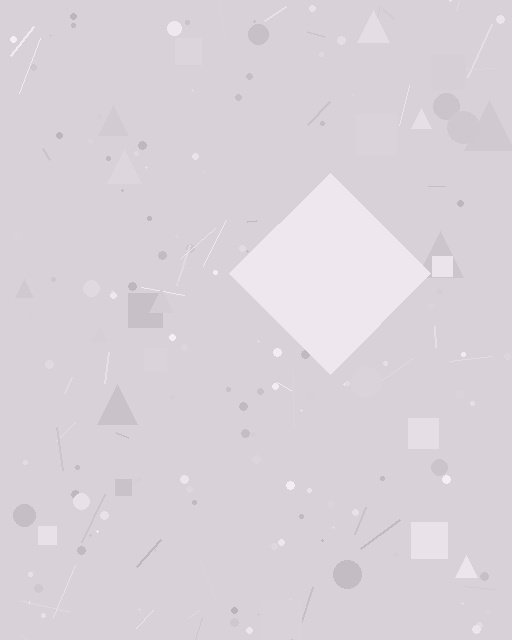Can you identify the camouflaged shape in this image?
The camouflaged shape is a diamond.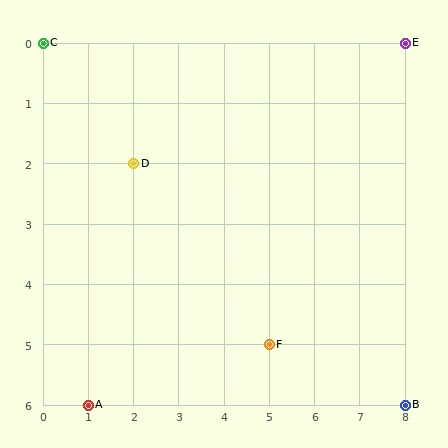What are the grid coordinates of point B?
Point B is at grid coordinates (8, 6).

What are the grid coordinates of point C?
Point C is at grid coordinates (0, 0).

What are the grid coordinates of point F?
Point F is at grid coordinates (5, 5).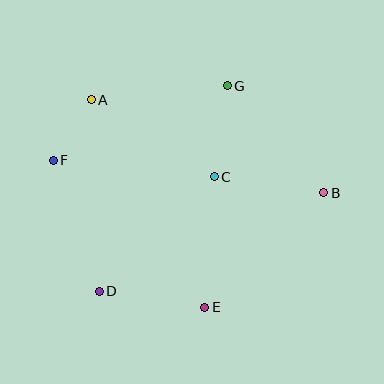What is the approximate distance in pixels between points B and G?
The distance between B and G is approximately 144 pixels.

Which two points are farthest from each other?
Points B and F are farthest from each other.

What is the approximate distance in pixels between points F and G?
The distance between F and G is approximately 189 pixels.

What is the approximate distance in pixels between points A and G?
The distance between A and G is approximately 137 pixels.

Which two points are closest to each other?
Points A and F are closest to each other.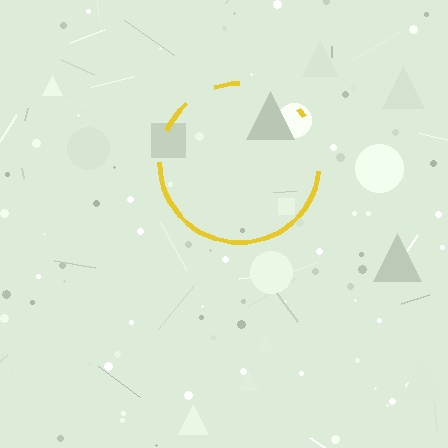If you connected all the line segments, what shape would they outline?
They would outline a circle.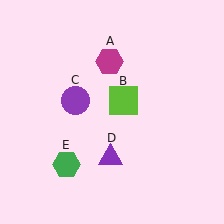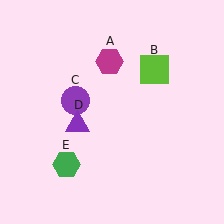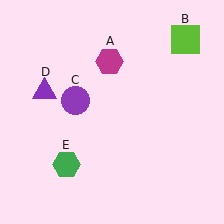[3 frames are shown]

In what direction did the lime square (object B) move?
The lime square (object B) moved up and to the right.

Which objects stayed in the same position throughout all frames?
Magenta hexagon (object A) and purple circle (object C) and green hexagon (object E) remained stationary.